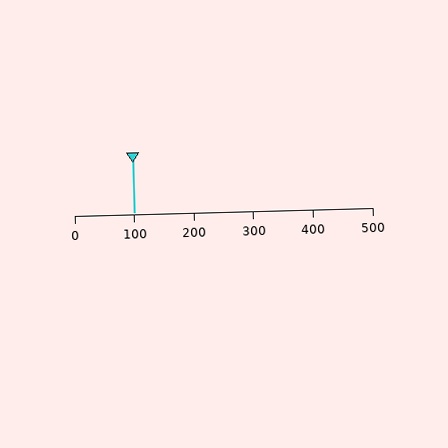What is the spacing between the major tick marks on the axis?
The major ticks are spaced 100 apart.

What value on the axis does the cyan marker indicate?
The marker indicates approximately 100.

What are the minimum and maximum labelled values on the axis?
The axis runs from 0 to 500.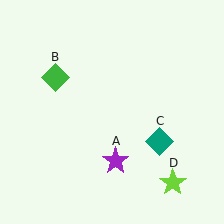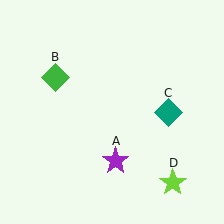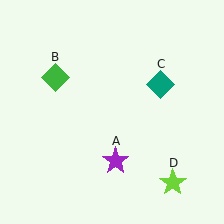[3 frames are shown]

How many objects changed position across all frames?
1 object changed position: teal diamond (object C).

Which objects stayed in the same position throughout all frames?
Purple star (object A) and green diamond (object B) and lime star (object D) remained stationary.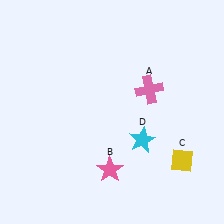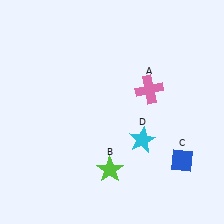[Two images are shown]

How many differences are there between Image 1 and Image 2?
There are 2 differences between the two images.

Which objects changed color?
B changed from pink to lime. C changed from yellow to blue.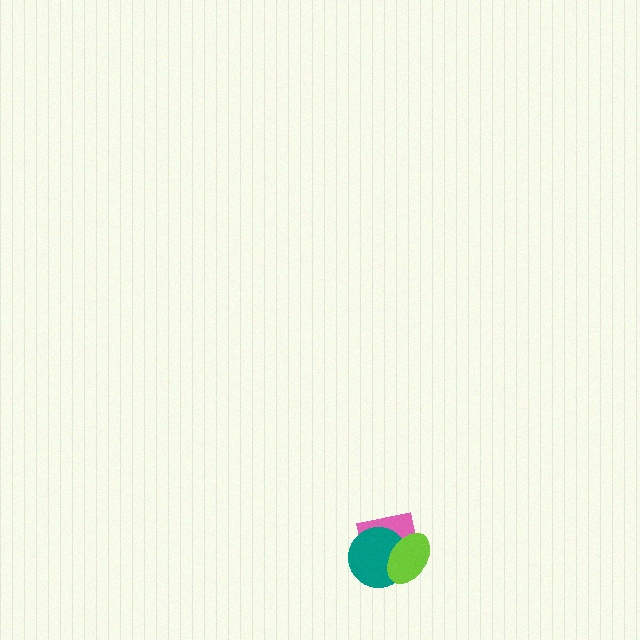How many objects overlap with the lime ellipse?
2 objects overlap with the lime ellipse.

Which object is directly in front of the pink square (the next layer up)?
The teal circle is directly in front of the pink square.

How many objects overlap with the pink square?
2 objects overlap with the pink square.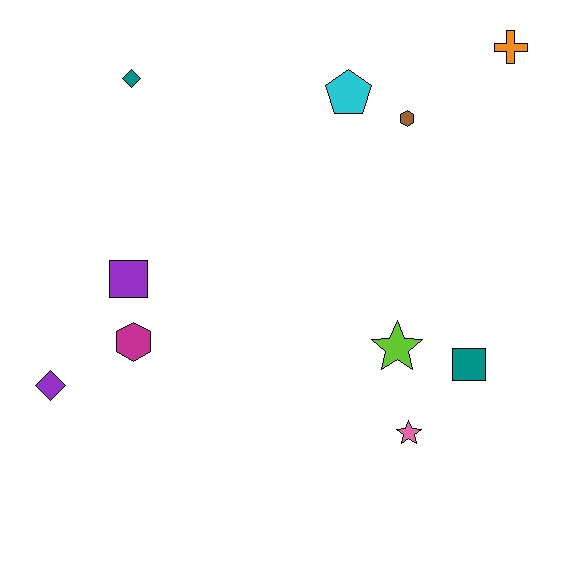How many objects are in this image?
There are 10 objects.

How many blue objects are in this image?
There are no blue objects.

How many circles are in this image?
There are no circles.